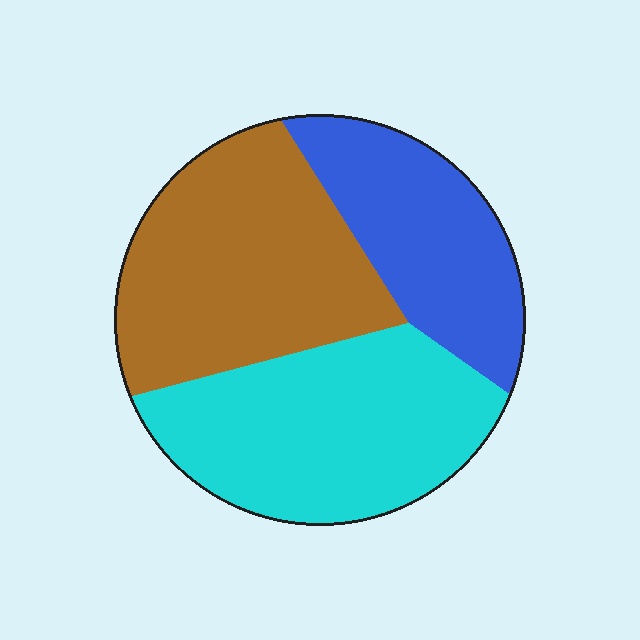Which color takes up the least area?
Blue, at roughly 25%.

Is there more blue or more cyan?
Cyan.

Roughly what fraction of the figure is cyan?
Cyan covers around 35% of the figure.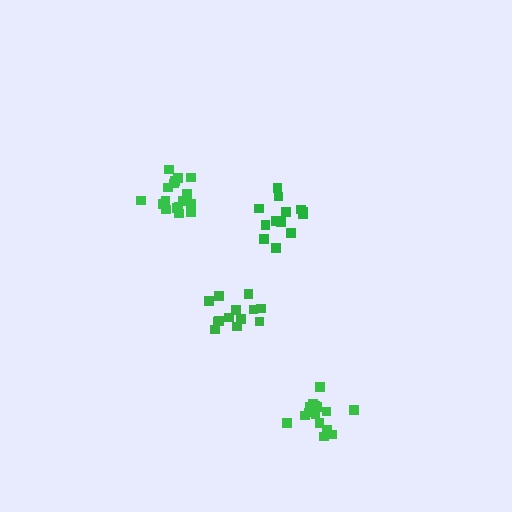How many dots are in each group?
Group 1: 13 dots, Group 2: 17 dots, Group 3: 13 dots, Group 4: 15 dots (58 total).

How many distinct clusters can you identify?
There are 4 distinct clusters.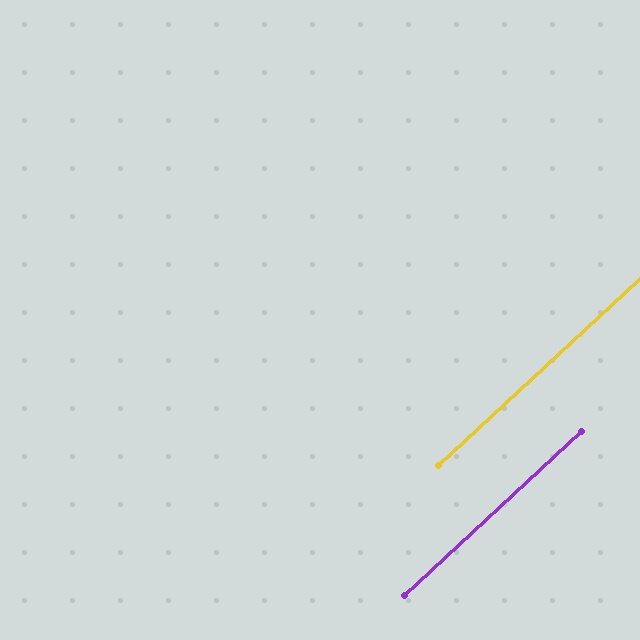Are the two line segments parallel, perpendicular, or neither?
Parallel — their directions differ by only 0.2°.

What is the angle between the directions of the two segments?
Approximately 0 degrees.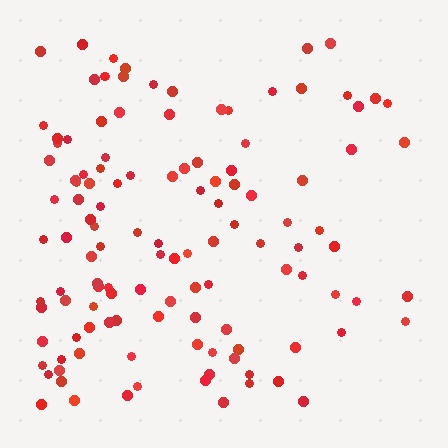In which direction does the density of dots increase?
From right to left, with the left side densest.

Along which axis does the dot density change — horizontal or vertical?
Horizontal.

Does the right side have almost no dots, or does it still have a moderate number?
Still a moderate number, just noticeably fewer than the left.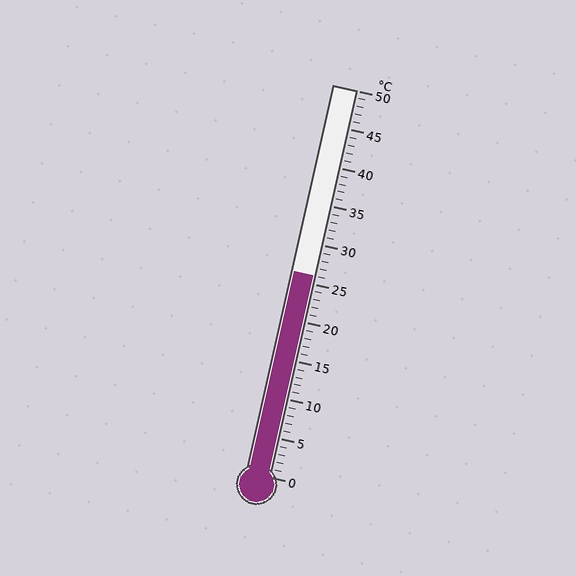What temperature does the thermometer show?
The thermometer shows approximately 26°C.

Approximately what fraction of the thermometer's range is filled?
The thermometer is filled to approximately 50% of its range.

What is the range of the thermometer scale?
The thermometer scale ranges from 0°C to 50°C.